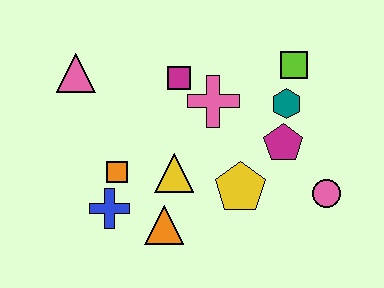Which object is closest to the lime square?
The teal hexagon is closest to the lime square.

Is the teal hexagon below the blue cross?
No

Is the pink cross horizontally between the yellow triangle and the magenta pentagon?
Yes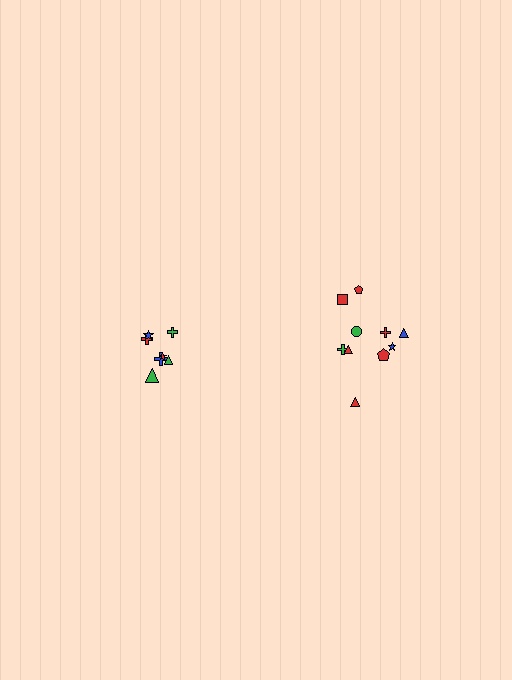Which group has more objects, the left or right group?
The right group.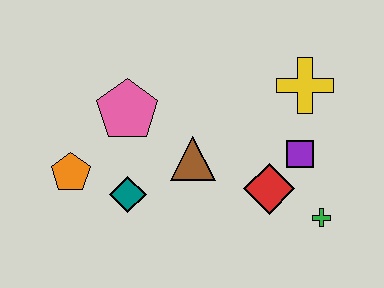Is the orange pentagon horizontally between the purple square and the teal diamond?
No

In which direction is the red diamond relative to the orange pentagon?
The red diamond is to the right of the orange pentagon.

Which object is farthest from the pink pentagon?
The green cross is farthest from the pink pentagon.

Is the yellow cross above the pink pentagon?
Yes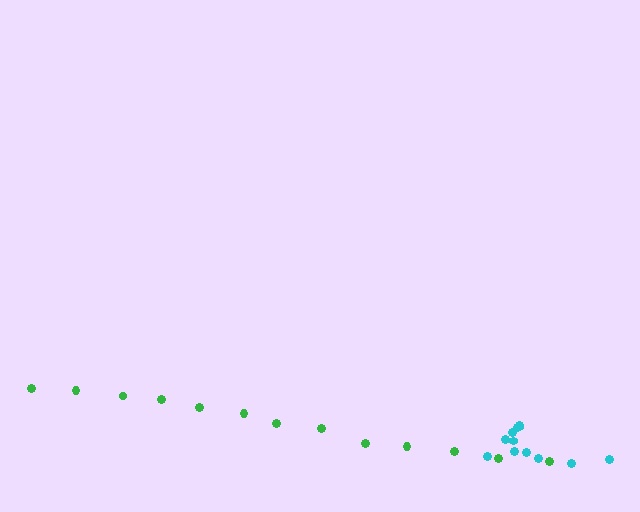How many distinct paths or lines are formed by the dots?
There are 2 distinct paths.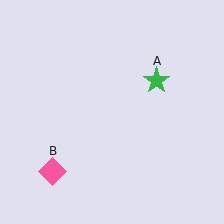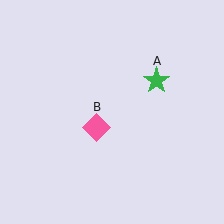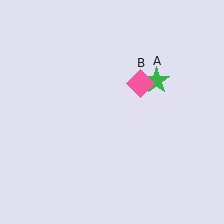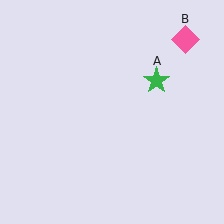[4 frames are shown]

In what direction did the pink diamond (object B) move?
The pink diamond (object B) moved up and to the right.